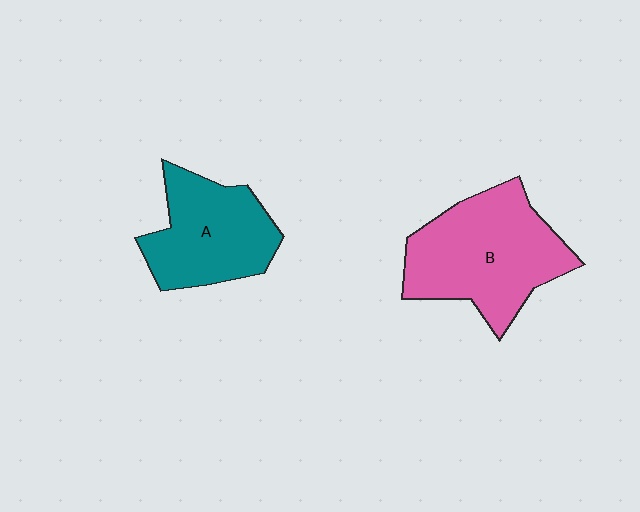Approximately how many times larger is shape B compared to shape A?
Approximately 1.3 times.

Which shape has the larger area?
Shape B (pink).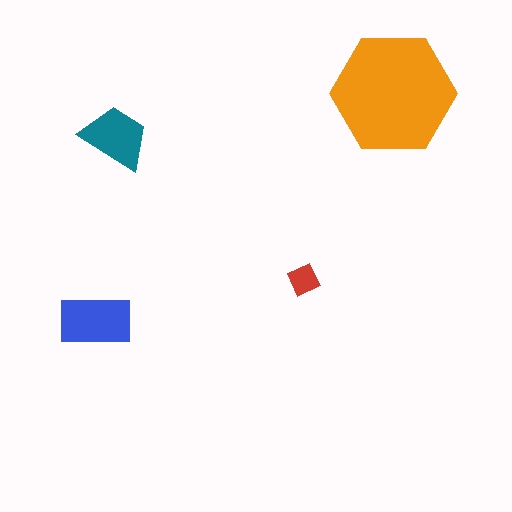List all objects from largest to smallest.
The orange hexagon, the blue rectangle, the teal trapezoid, the red diamond.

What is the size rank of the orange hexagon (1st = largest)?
1st.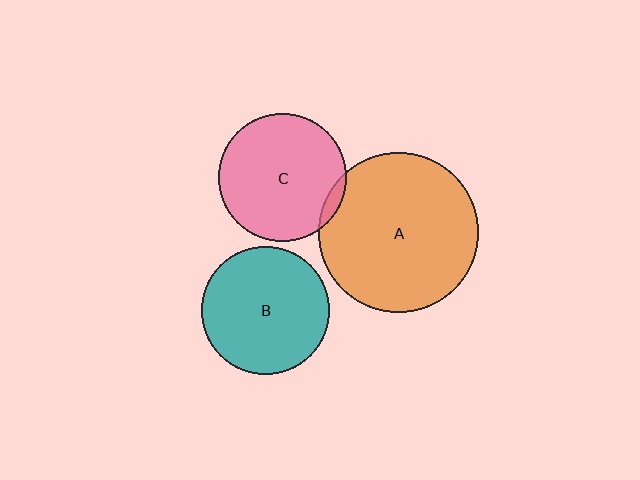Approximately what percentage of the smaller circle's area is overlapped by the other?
Approximately 5%.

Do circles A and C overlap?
Yes.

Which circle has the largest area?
Circle A (orange).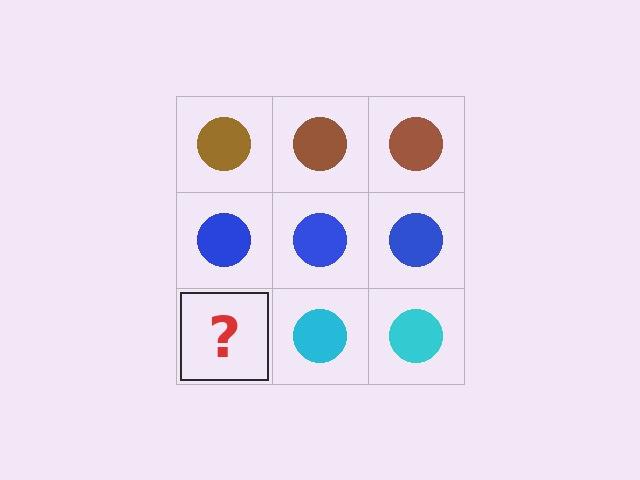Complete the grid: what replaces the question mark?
The question mark should be replaced with a cyan circle.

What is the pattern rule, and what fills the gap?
The rule is that each row has a consistent color. The gap should be filled with a cyan circle.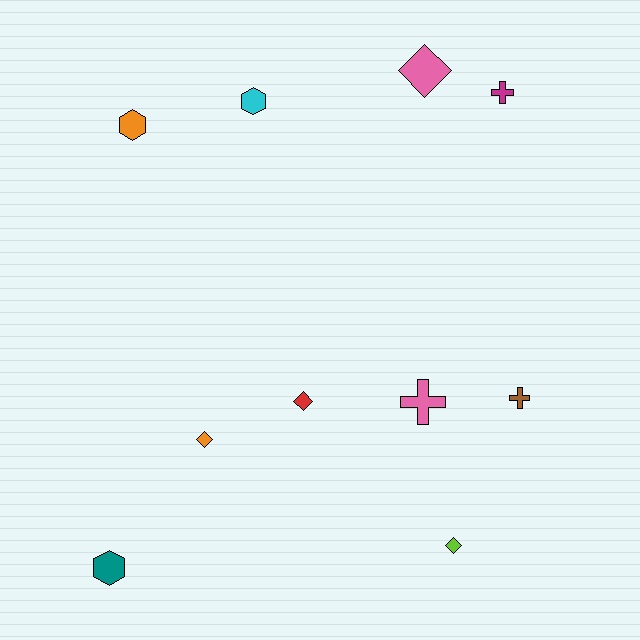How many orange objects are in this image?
There are 2 orange objects.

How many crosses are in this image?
There are 3 crosses.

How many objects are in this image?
There are 10 objects.